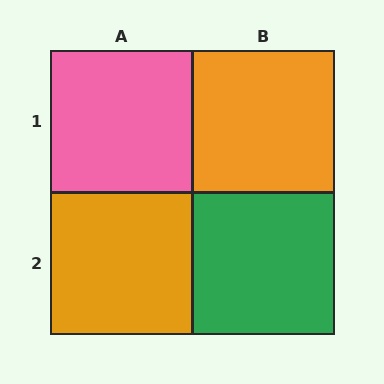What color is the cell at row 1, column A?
Pink.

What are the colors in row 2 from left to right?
Orange, green.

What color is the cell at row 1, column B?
Orange.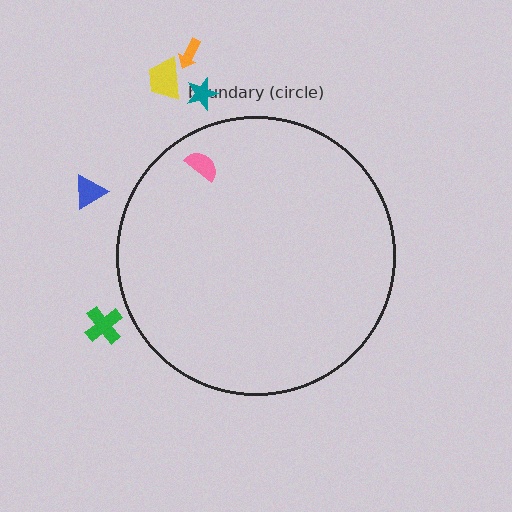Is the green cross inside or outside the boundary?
Outside.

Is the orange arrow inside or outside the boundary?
Outside.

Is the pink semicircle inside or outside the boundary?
Inside.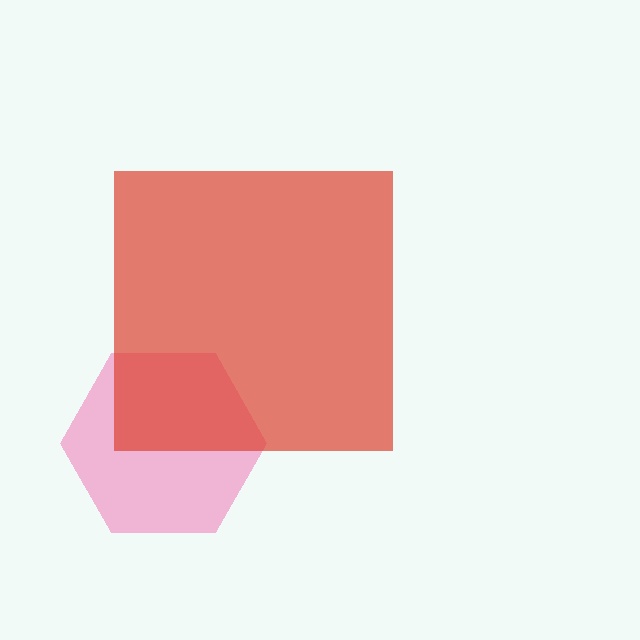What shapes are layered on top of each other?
The layered shapes are: a pink hexagon, a red square.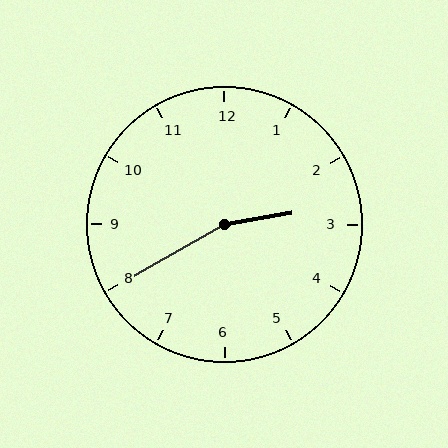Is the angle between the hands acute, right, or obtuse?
It is obtuse.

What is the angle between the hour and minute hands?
Approximately 160 degrees.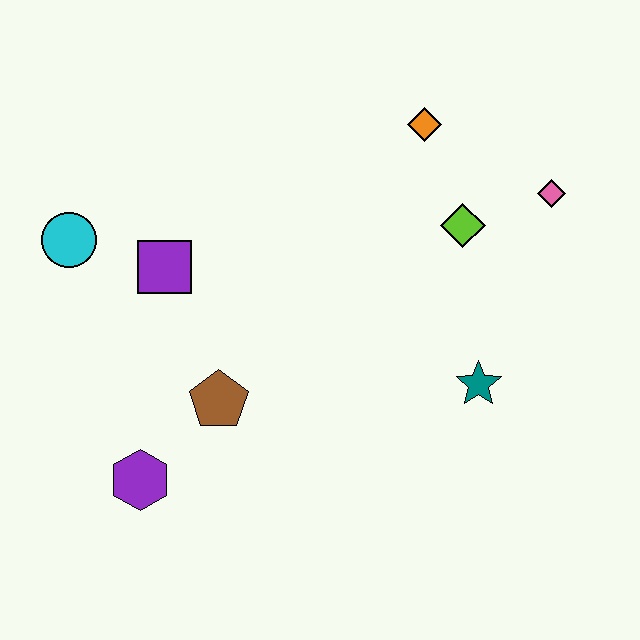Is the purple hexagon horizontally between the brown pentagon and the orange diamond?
No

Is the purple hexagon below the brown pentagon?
Yes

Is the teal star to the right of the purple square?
Yes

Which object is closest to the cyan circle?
The purple square is closest to the cyan circle.